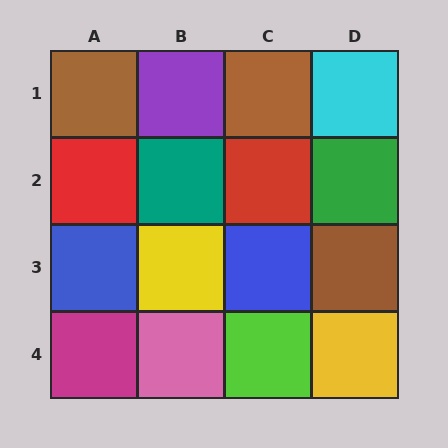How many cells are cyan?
1 cell is cyan.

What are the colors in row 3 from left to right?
Blue, yellow, blue, brown.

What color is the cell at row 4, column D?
Yellow.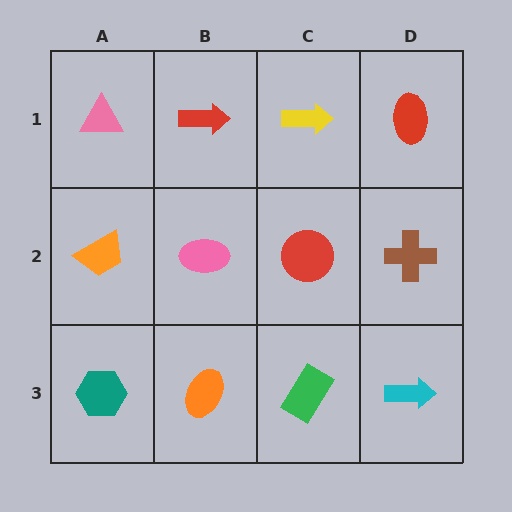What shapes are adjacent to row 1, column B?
A pink ellipse (row 2, column B), a pink triangle (row 1, column A), a yellow arrow (row 1, column C).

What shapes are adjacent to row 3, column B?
A pink ellipse (row 2, column B), a teal hexagon (row 3, column A), a green rectangle (row 3, column C).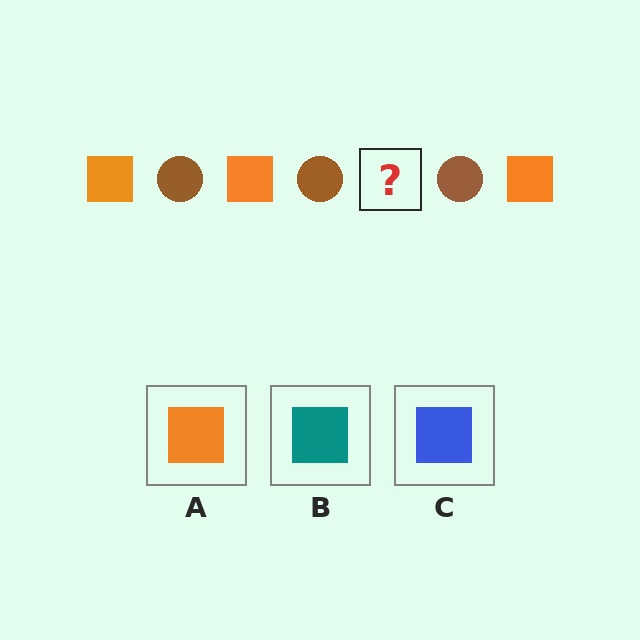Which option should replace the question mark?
Option A.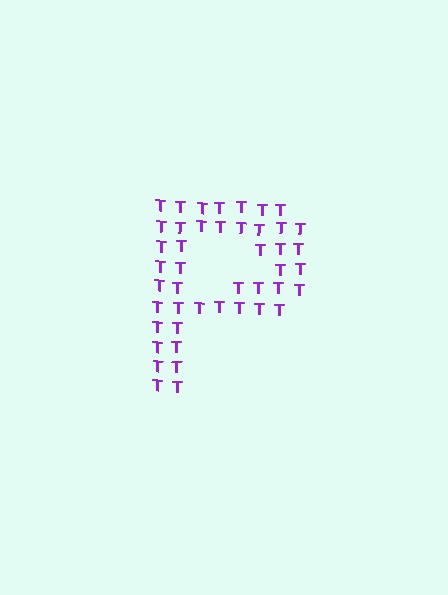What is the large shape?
The large shape is the letter P.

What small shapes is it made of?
It is made of small letter T's.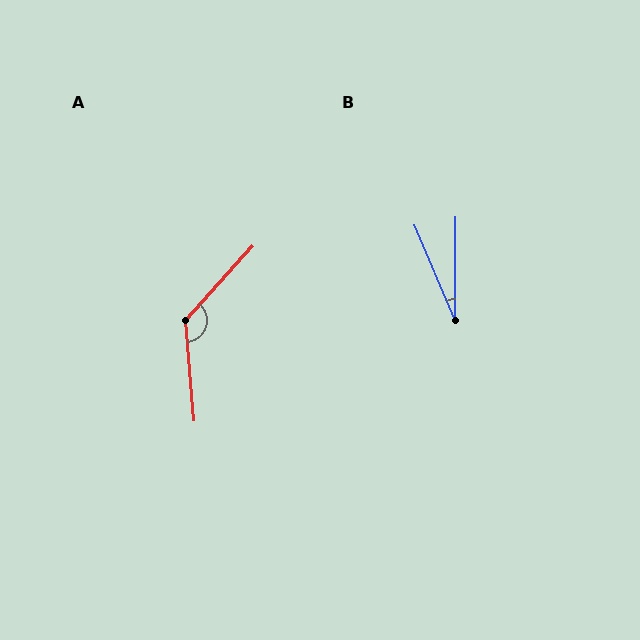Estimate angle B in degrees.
Approximately 24 degrees.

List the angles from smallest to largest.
B (24°), A (133°).